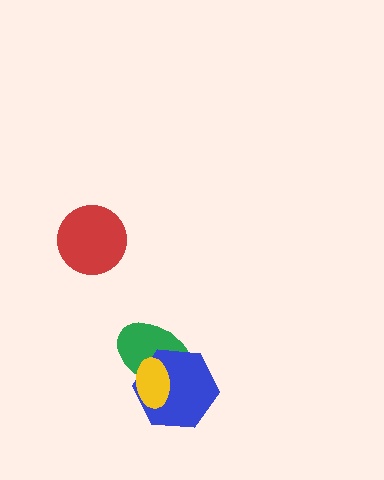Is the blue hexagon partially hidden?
Yes, it is partially covered by another shape.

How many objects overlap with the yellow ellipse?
2 objects overlap with the yellow ellipse.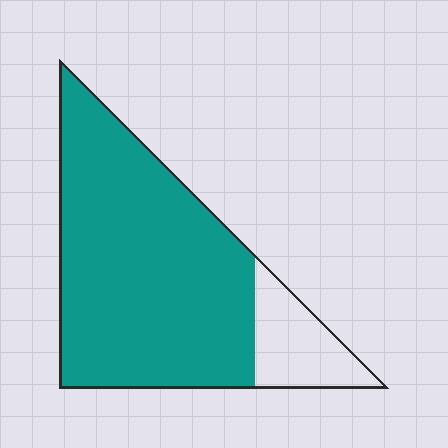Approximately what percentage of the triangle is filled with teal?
Approximately 85%.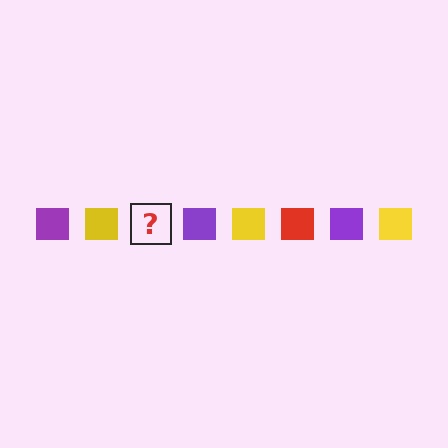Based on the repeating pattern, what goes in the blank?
The blank should be a red square.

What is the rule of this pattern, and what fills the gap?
The rule is that the pattern cycles through purple, yellow, red squares. The gap should be filled with a red square.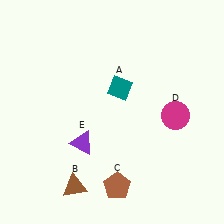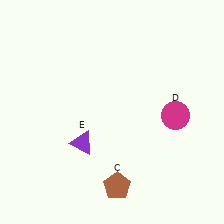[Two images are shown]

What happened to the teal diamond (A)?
The teal diamond (A) was removed in Image 2. It was in the top-right area of Image 1.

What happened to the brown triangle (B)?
The brown triangle (B) was removed in Image 2. It was in the bottom-left area of Image 1.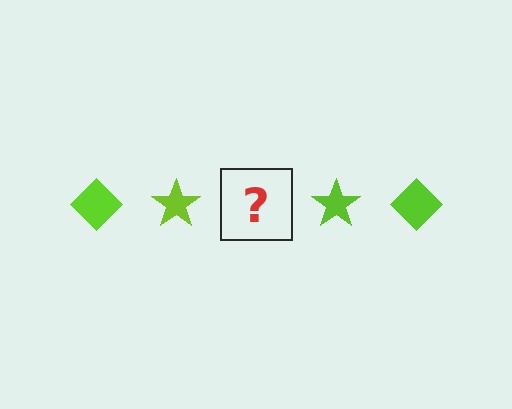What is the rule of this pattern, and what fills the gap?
The rule is that the pattern cycles through diamond, star shapes in lime. The gap should be filled with a lime diamond.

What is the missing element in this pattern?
The missing element is a lime diamond.